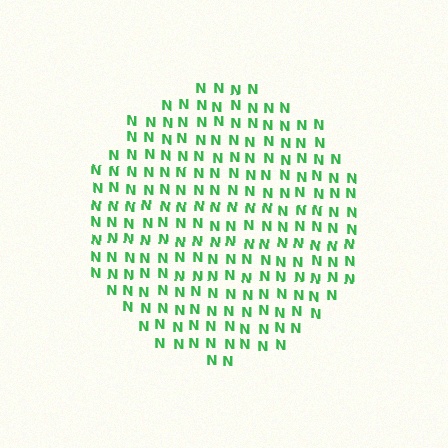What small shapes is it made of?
It is made of small letter N's.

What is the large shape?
The large shape is a circle.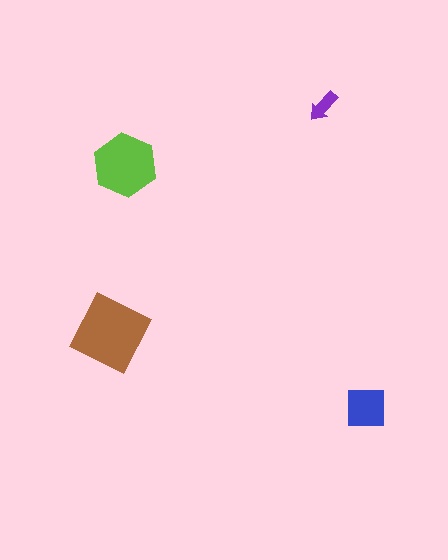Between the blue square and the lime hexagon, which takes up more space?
The lime hexagon.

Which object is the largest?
The brown diamond.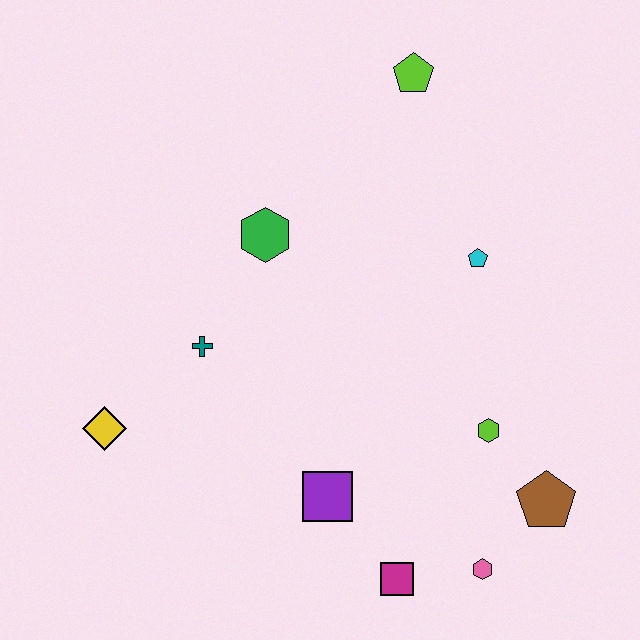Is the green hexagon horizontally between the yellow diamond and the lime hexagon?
Yes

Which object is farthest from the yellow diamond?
The lime pentagon is farthest from the yellow diamond.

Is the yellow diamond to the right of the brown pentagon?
No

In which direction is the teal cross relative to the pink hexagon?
The teal cross is to the left of the pink hexagon.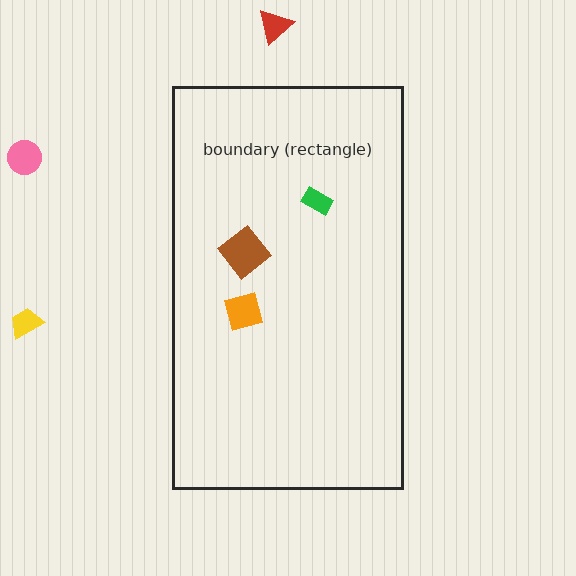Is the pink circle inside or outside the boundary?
Outside.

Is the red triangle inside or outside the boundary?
Outside.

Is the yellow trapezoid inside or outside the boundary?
Outside.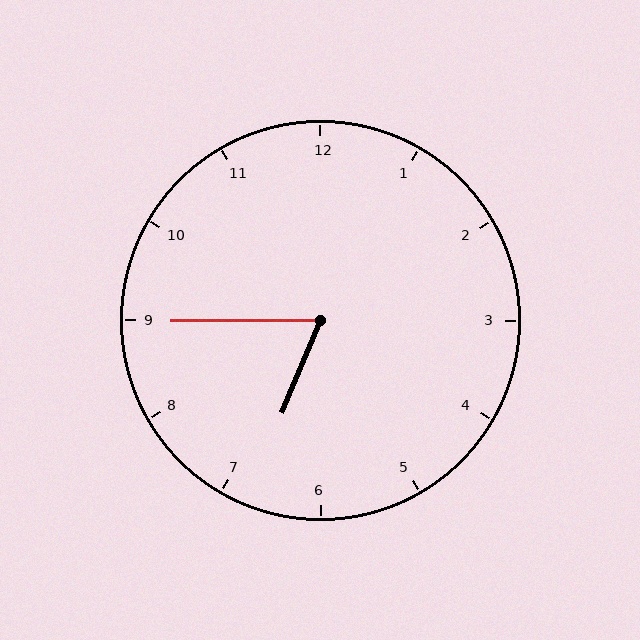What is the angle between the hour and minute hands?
Approximately 68 degrees.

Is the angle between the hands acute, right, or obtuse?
It is acute.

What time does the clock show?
6:45.